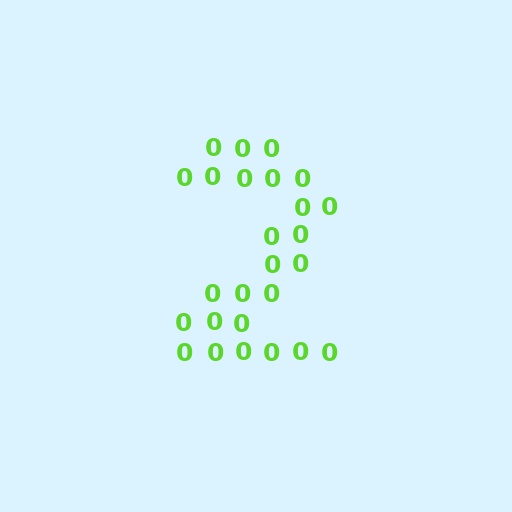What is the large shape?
The large shape is the digit 2.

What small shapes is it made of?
It is made of small digit 0's.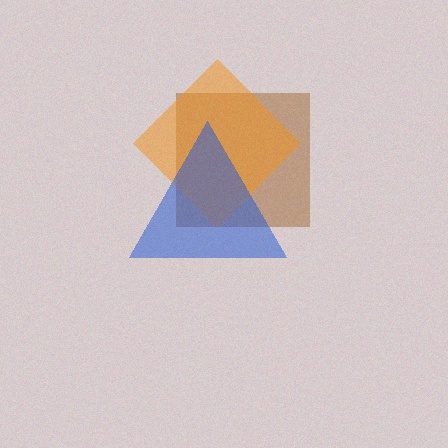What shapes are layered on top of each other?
The layered shapes are: a brown square, an orange diamond, a blue triangle.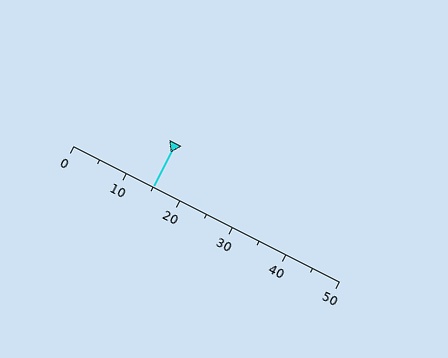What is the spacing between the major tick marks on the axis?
The major ticks are spaced 10 apart.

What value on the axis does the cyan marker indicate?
The marker indicates approximately 15.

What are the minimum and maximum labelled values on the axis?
The axis runs from 0 to 50.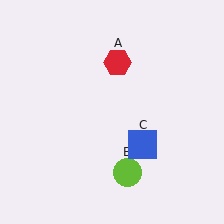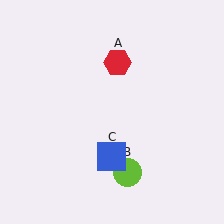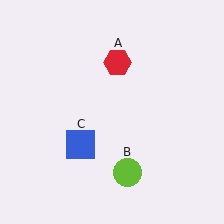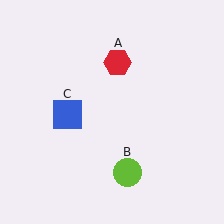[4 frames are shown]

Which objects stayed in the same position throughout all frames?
Red hexagon (object A) and lime circle (object B) remained stationary.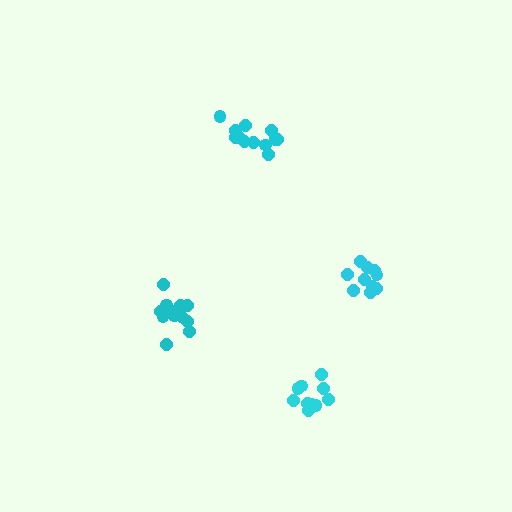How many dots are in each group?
Group 1: 12 dots, Group 2: 13 dots, Group 3: 10 dots, Group 4: 10 dots (45 total).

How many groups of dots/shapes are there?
There are 4 groups.